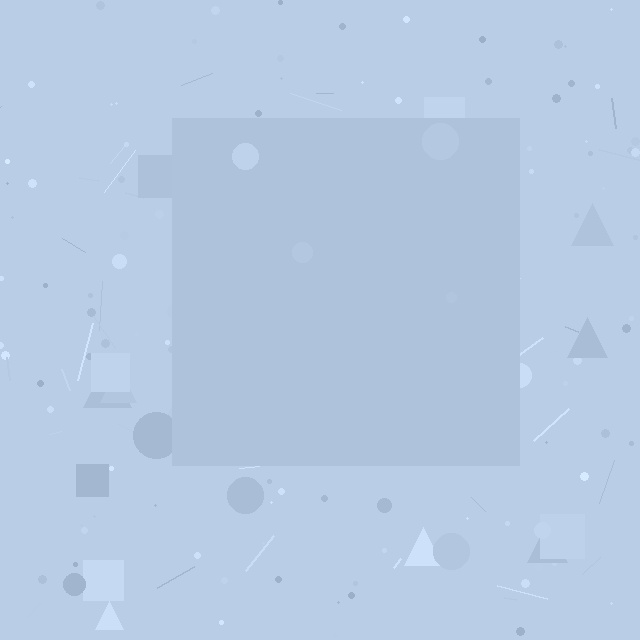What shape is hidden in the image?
A square is hidden in the image.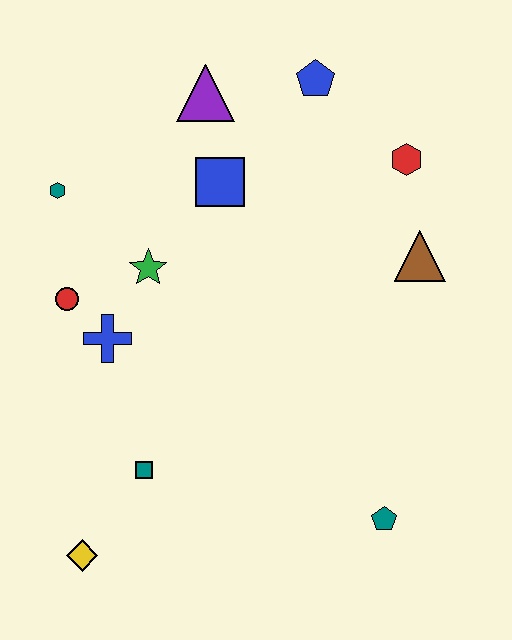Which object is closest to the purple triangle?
The blue square is closest to the purple triangle.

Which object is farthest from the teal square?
The blue pentagon is farthest from the teal square.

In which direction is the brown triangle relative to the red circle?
The brown triangle is to the right of the red circle.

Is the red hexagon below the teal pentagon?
No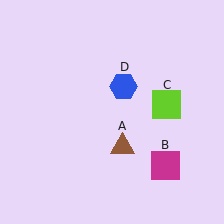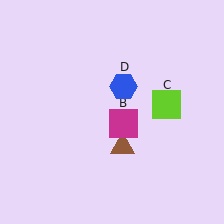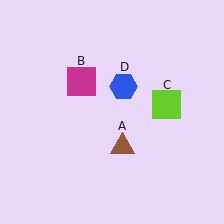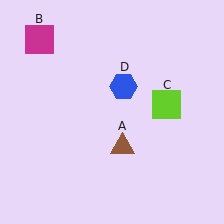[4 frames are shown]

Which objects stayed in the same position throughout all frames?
Brown triangle (object A) and lime square (object C) and blue hexagon (object D) remained stationary.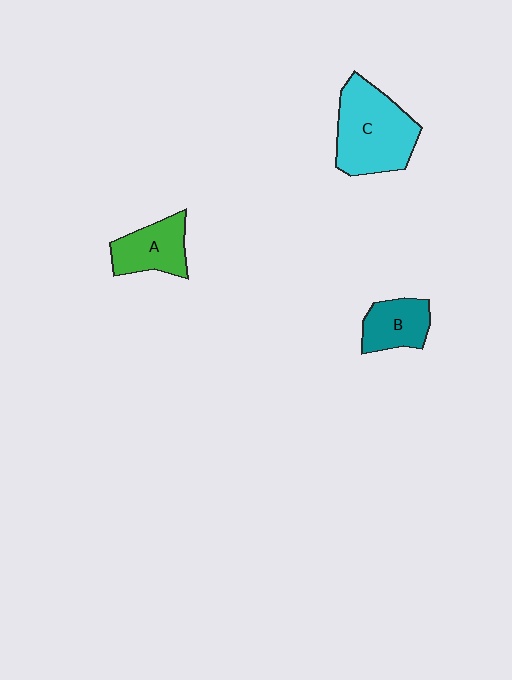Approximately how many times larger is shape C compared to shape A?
Approximately 1.7 times.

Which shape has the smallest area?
Shape B (teal).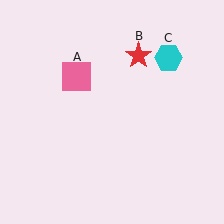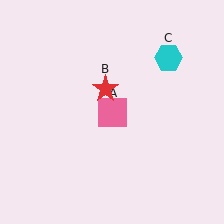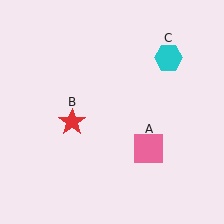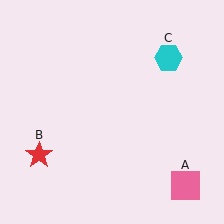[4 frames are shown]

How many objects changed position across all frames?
2 objects changed position: pink square (object A), red star (object B).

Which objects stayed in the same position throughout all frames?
Cyan hexagon (object C) remained stationary.